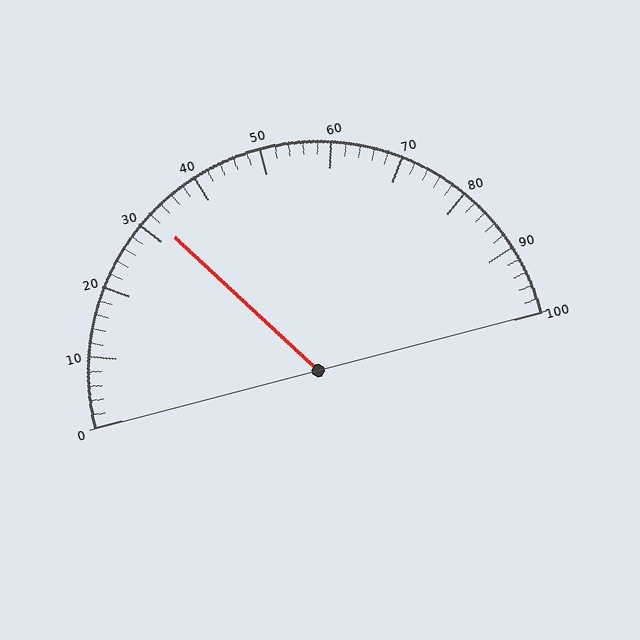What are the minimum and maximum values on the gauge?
The gauge ranges from 0 to 100.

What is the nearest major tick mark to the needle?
The nearest major tick mark is 30.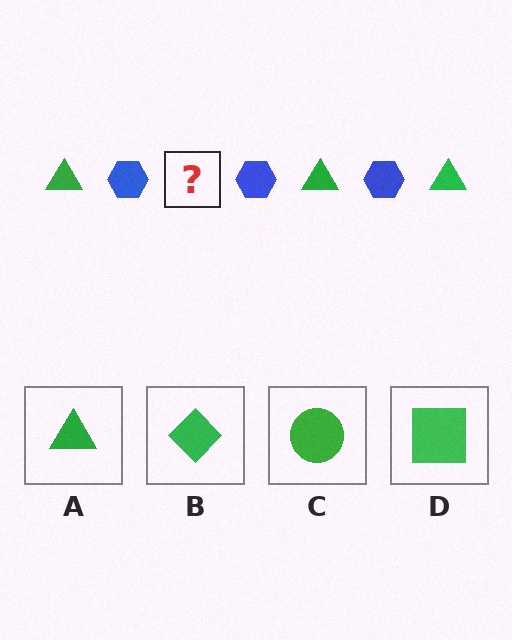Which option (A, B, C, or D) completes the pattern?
A.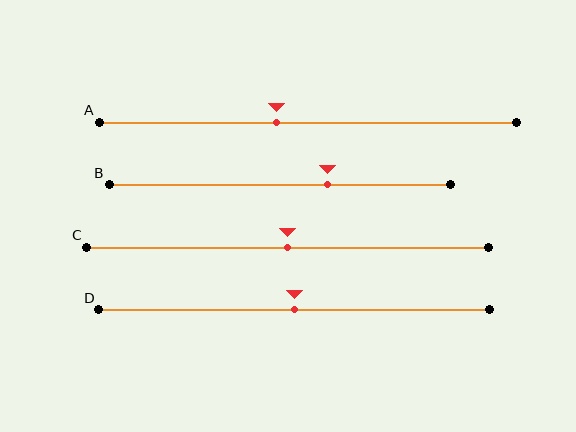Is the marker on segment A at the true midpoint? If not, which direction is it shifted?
No, the marker on segment A is shifted to the left by about 7% of the segment length.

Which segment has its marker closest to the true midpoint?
Segment C has its marker closest to the true midpoint.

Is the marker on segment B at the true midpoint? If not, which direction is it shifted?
No, the marker on segment B is shifted to the right by about 14% of the segment length.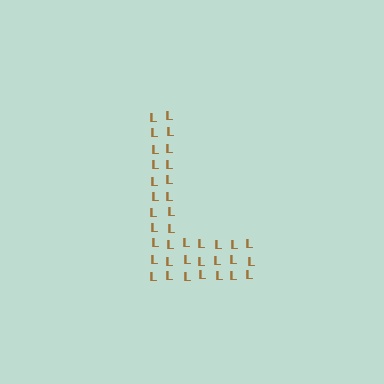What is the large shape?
The large shape is the letter L.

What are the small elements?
The small elements are letter L's.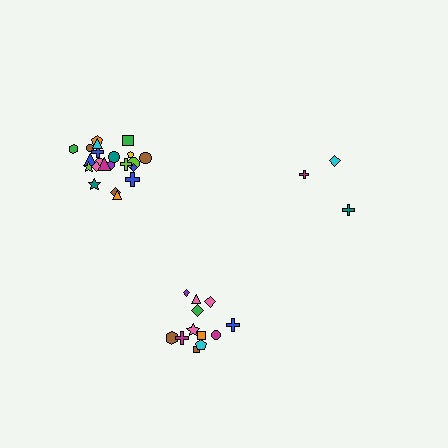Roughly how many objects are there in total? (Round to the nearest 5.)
Roughly 35 objects in total.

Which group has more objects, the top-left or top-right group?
The top-left group.